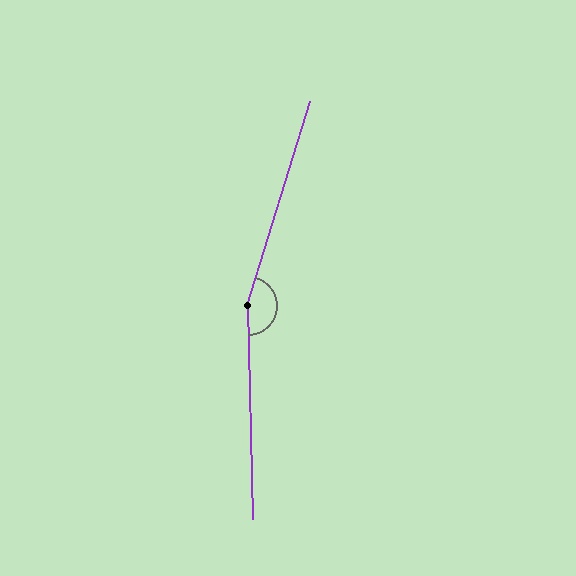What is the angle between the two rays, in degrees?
Approximately 162 degrees.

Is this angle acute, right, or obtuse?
It is obtuse.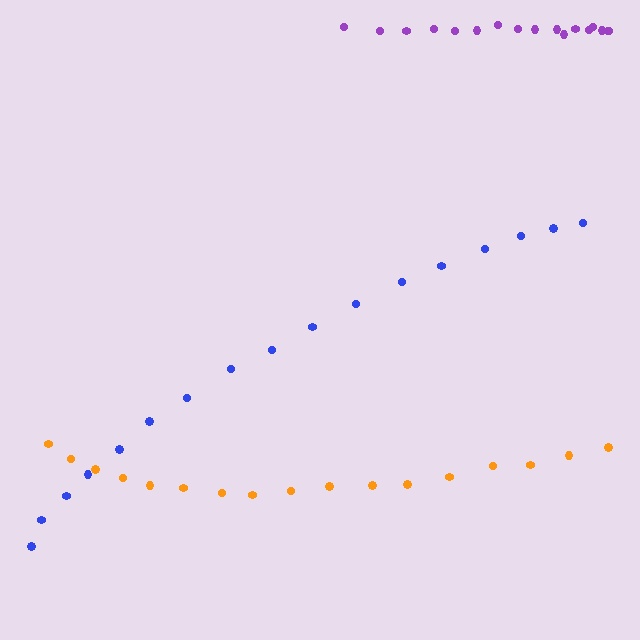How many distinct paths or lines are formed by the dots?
There are 3 distinct paths.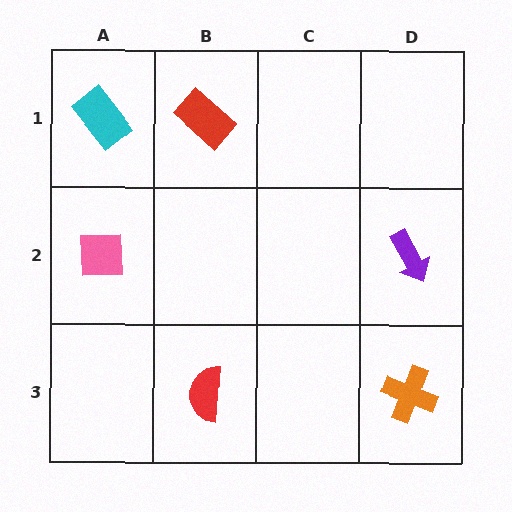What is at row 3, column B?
A red semicircle.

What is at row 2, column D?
A purple arrow.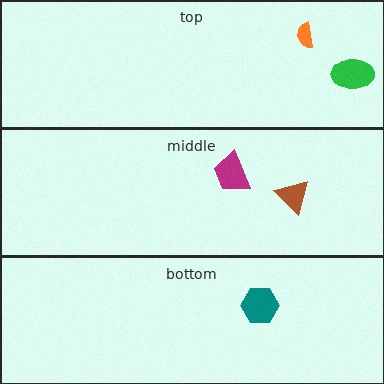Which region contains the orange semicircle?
The top region.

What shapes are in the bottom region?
The teal hexagon.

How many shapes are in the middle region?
2.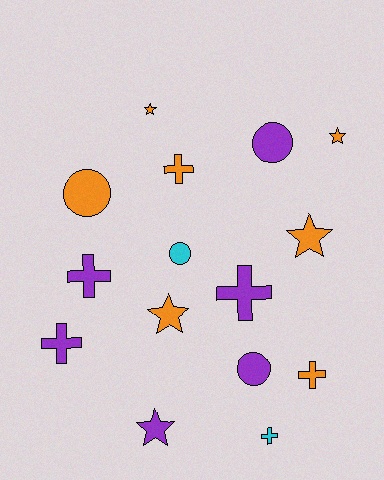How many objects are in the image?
There are 15 objects.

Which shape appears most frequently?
Cross, with 6 objects.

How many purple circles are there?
There are 2 purple circles.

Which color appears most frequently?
Orange, with 7 objects.